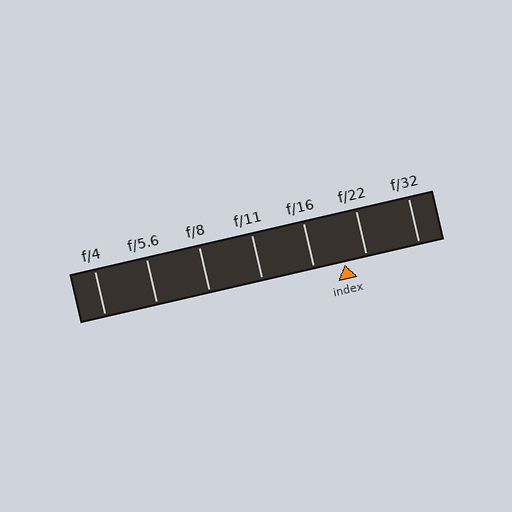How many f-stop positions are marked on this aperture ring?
There are 7 f-stop positions marked.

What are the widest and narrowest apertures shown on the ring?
The widest aperture shown is f/4 and the narrowest is f/32.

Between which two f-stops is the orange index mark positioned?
The index mark is between f/16 and f/22.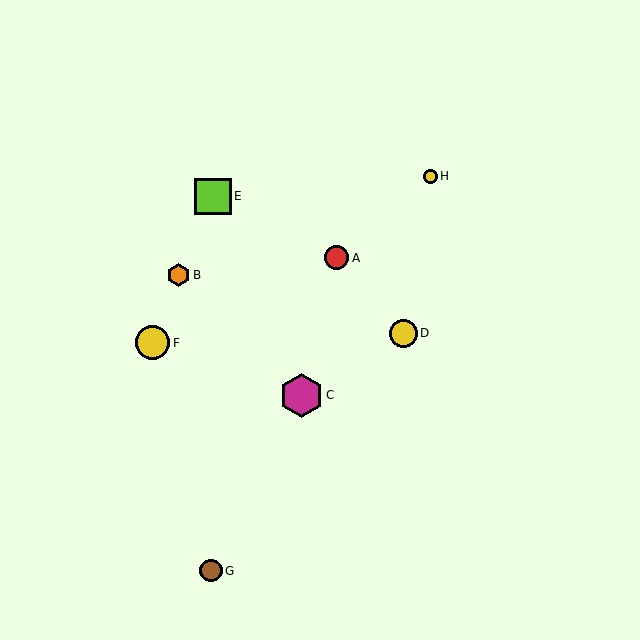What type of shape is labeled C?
Shape C is a magenta hexagon.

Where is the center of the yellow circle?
The center of the yellow circle is at (430, 176).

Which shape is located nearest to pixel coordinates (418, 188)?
The yellow circle (labeled H) at (430, 176) is nearest to that location.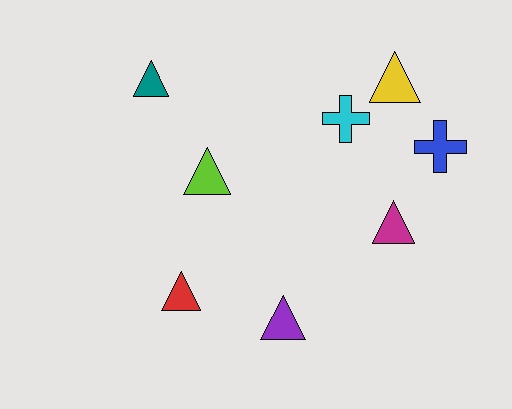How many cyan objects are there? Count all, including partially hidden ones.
There is 1 cyan object.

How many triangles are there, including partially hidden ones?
There are 6 triangles.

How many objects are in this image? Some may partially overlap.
There are 8 objects.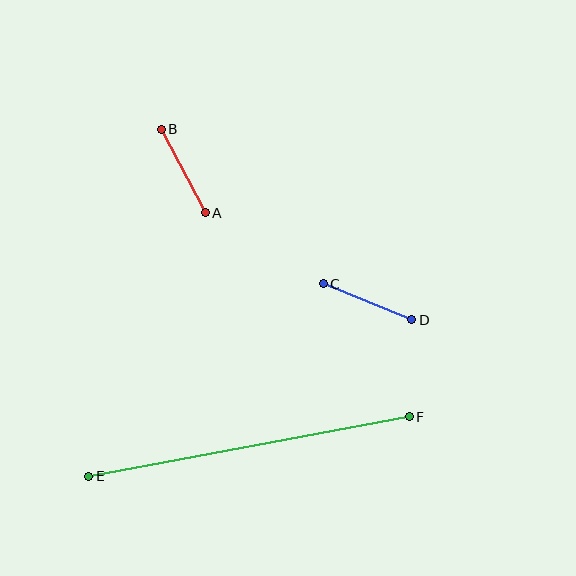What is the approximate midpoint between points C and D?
The midpoint is at approximately (368, 302) pixels.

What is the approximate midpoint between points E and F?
The midpoint is at approximately (249, 447) pixels.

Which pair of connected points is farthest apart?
Points E and F are farthest apart.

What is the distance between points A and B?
The distance is approximately 94 pixels.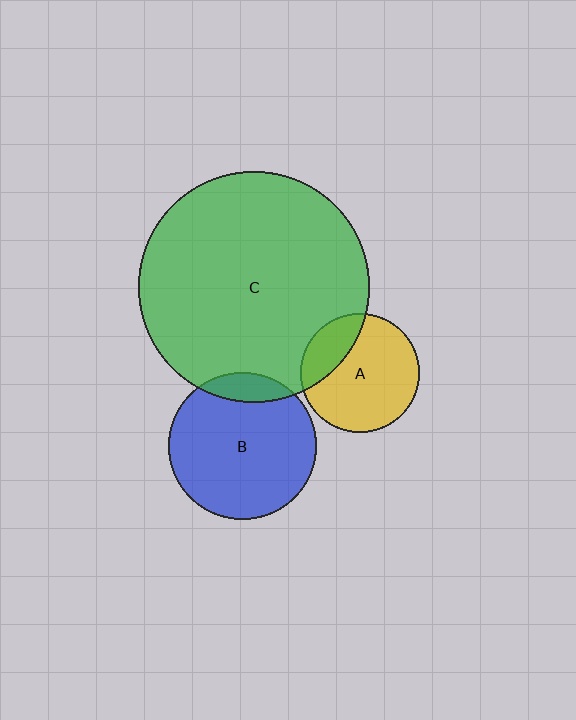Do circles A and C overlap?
Yes.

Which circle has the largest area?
Circle C (green).